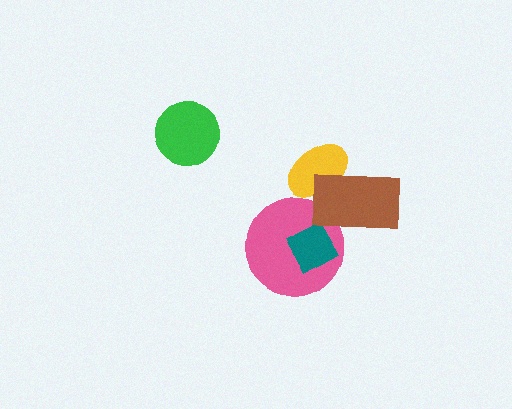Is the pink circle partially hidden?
Yes, it is partially covered by another shape.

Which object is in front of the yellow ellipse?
The brown rectangle is in front of the yellow ellipse.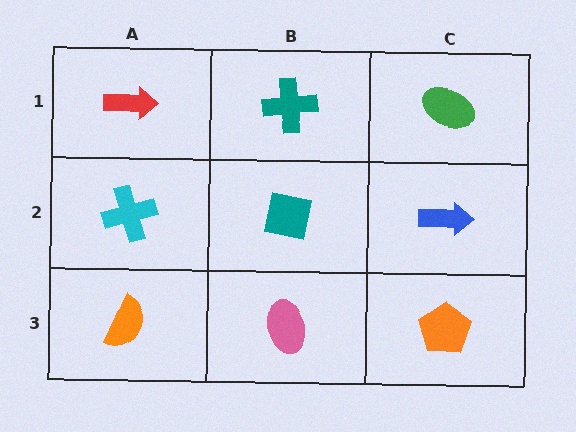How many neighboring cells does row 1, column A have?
2.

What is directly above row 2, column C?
A green ellipse.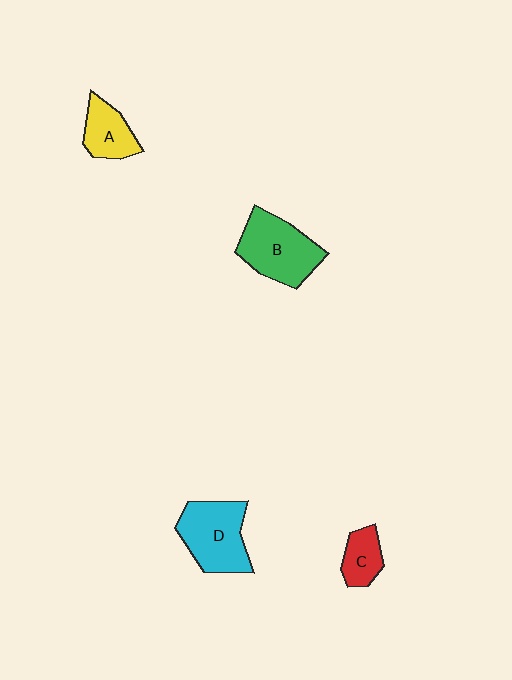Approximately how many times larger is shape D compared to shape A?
Approximately 1.7 times.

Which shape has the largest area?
Shape B (green).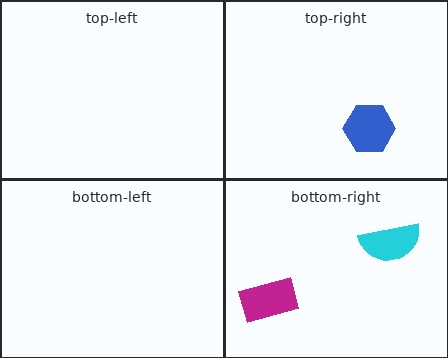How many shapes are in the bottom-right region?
2.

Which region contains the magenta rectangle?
The bottom-right region.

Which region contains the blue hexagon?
The top-right region.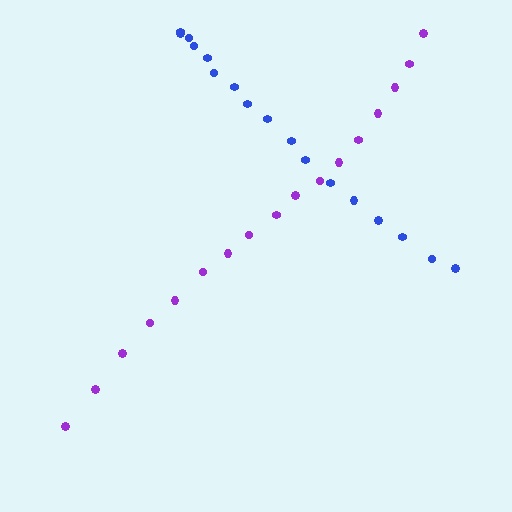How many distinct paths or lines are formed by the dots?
There are 2 distinct paths.